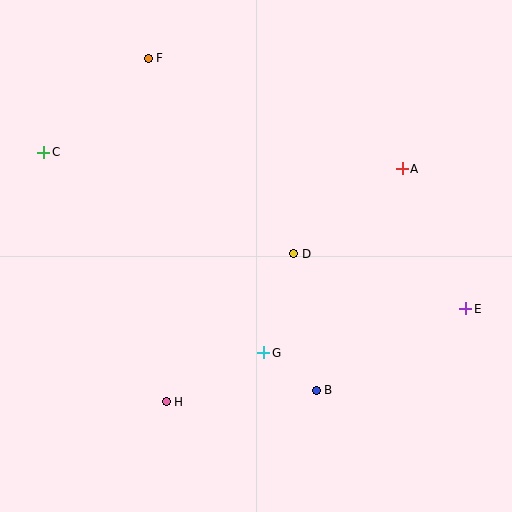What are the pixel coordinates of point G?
Point G is at (264, 353).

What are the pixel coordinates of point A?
Point A is at (402, 169).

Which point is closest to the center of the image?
Point D at (294, 254) is closest to the center.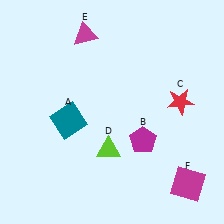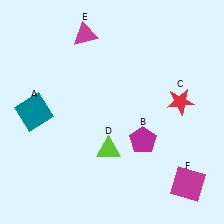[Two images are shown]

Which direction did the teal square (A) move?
The teal square (A) moved left.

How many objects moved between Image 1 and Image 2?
1 object moved between the two images.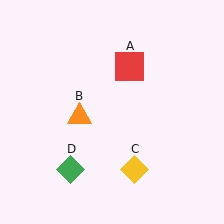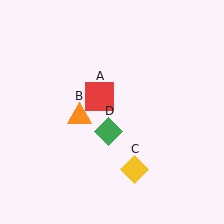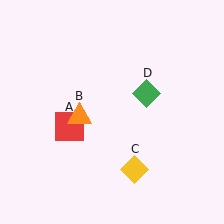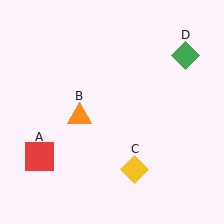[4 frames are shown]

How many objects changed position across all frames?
2 objects changed position: red square (object A), green diamond (object D).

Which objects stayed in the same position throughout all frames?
Orange triangle (object B) and yellow diamond (object C) remained stationary.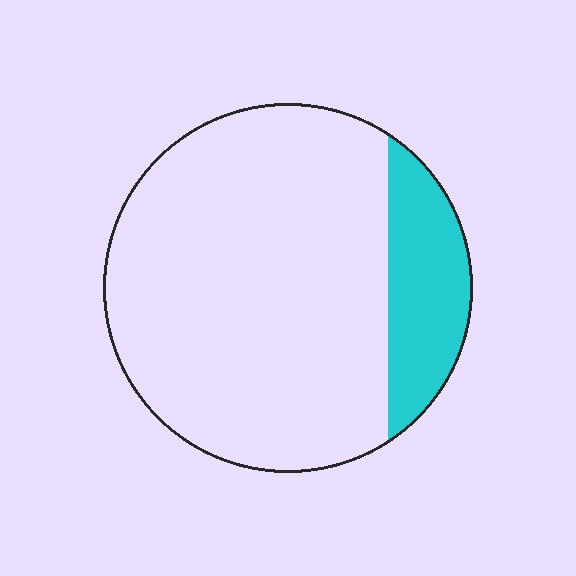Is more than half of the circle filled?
No.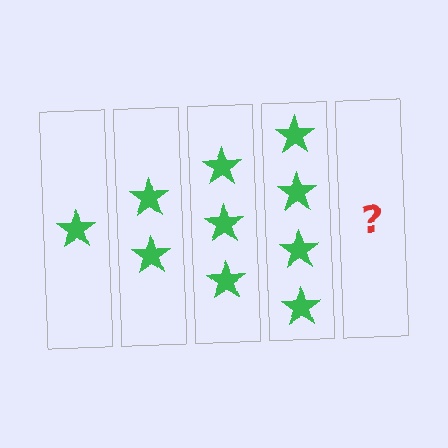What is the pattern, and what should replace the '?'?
The pattern is that each step adds one more star. The '?' should be 5 stars.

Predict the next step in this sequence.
The next step is 5 stars.